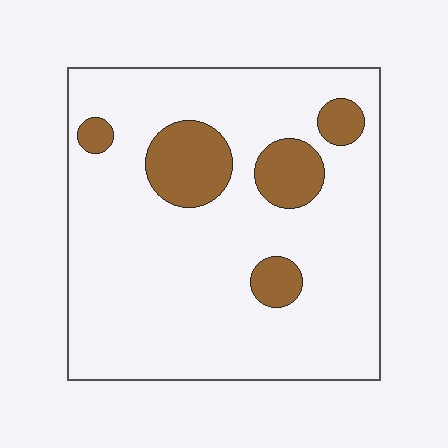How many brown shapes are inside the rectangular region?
5.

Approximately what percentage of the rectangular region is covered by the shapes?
Approximately 15%.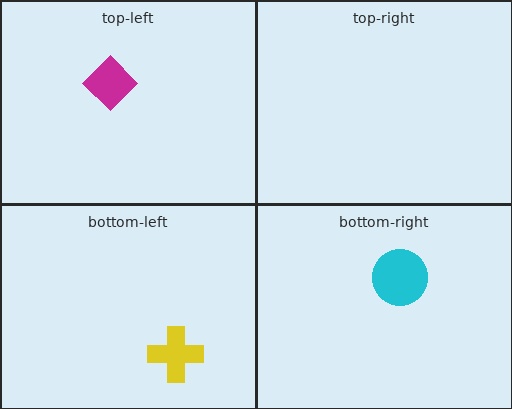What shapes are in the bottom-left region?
The yellow cross.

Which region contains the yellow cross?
The bottom-left region.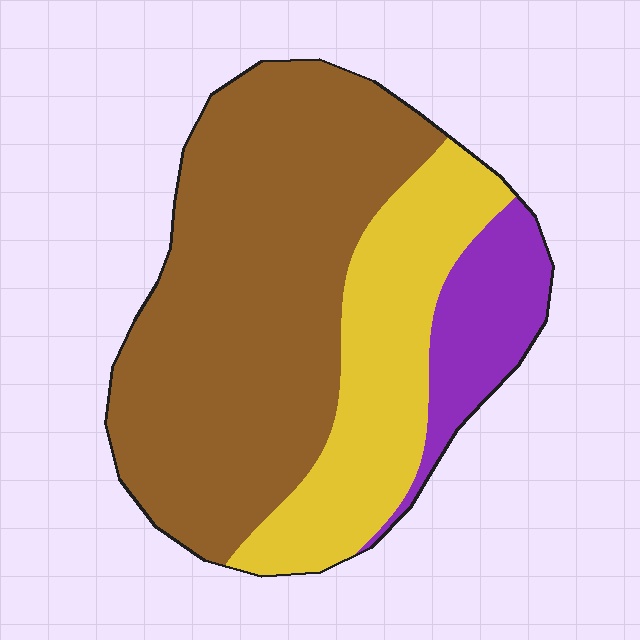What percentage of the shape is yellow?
Yellow takes up about one quarter (1/4) of the shape.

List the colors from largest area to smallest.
From largest to smallest: brown, yellow, purple.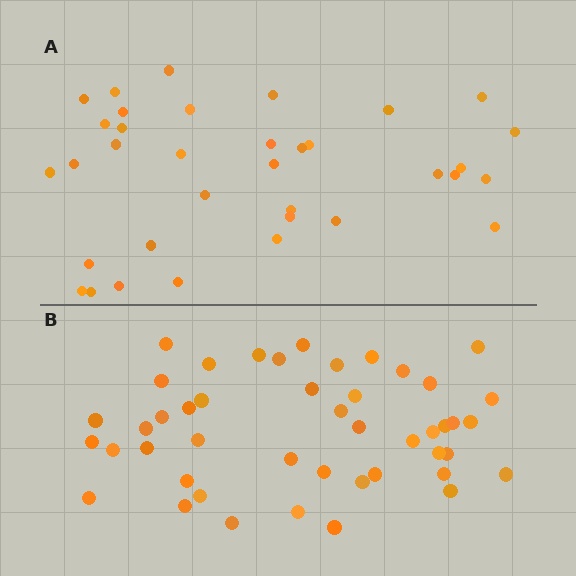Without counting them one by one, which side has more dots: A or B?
Region B (the bottom region) has more dots.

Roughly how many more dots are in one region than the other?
Region B has roughly 12 or so more dots than region A.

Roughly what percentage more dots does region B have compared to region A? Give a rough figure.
About 30% more.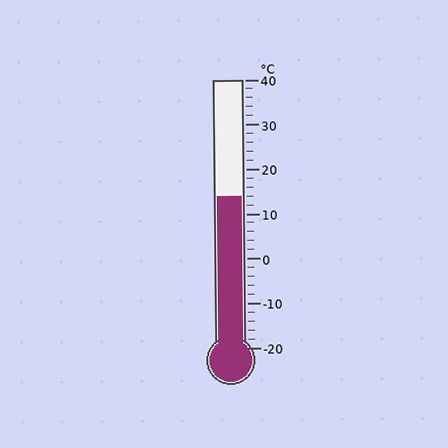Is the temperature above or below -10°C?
The temperature is above -10°C.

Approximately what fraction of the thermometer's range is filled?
The thermometer is filled to approximately 55% of its range.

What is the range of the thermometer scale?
The thermometer scale ranges from -20°C to 40°C.